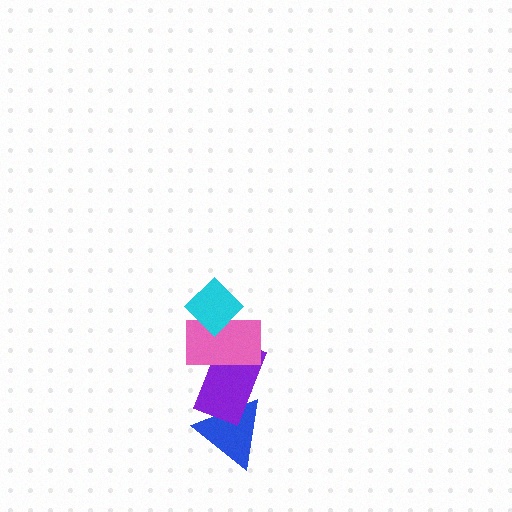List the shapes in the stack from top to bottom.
From top to bottom: the cyan diamond, the pink rectangle, the purple rectangle, the blue triangle.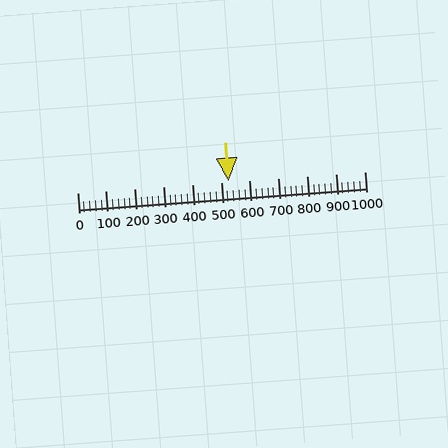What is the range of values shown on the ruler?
The ruler shows values from 0 to 1000.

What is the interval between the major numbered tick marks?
The major tick marks are spaced 100 units apart.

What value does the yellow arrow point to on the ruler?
The yellow arrow points to approximately 528.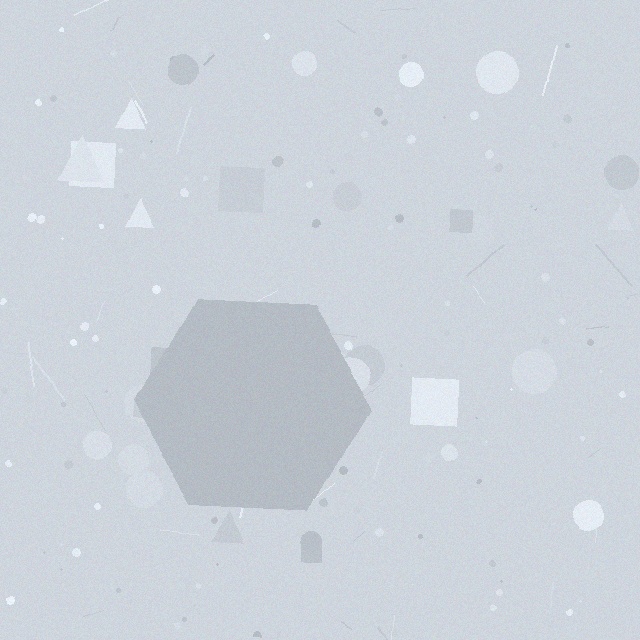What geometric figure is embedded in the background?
A hexagon is embedded in the background.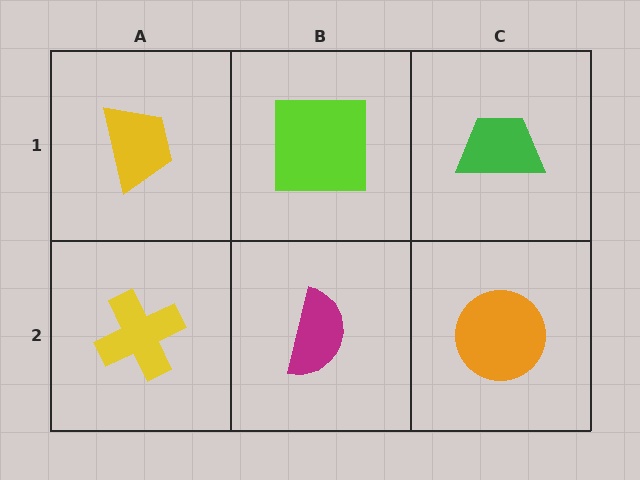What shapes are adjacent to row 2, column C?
A green trapezoid (row 1, column C), a magenta semicircle (row 2, column B).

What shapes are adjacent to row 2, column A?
A yellow trapezoid (row 1, column A), a magenta semicircle (row 2, column B).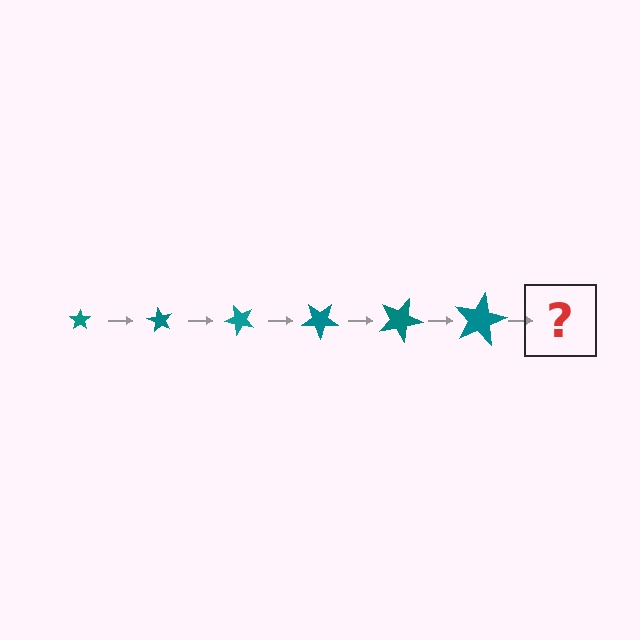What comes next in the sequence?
The next element should be a star, larger than the previous one and rotated 360 degrees from the start.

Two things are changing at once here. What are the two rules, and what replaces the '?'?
The two rules are that the star grows larger each step and it rotates 60 degrees each step. The '?' should be a star, larger than the previous one and rotated 360 degrees from the start.